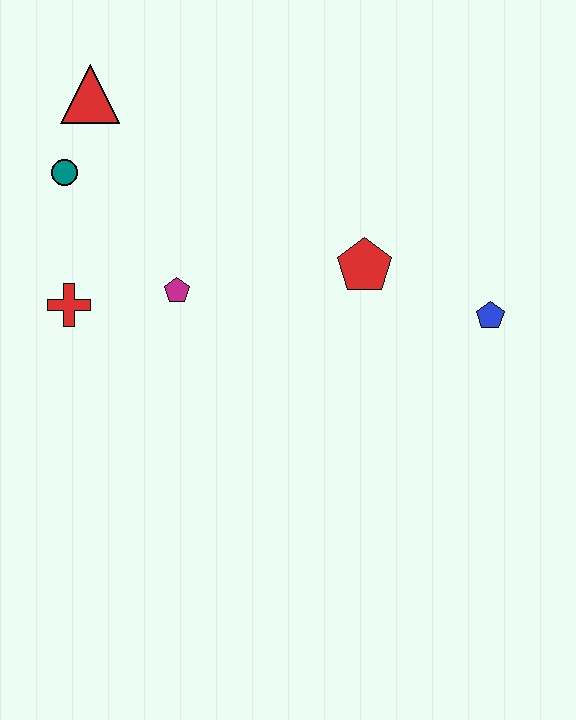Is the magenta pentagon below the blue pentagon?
No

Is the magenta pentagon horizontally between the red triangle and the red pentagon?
Yes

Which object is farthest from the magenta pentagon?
The blue pentagon is farthest from the magenta pentagon.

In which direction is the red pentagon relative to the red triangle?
The red pentagon is to the right of the red triangle.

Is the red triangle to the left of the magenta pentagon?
Yes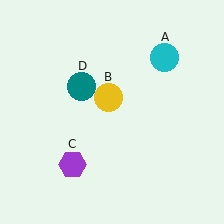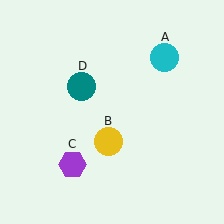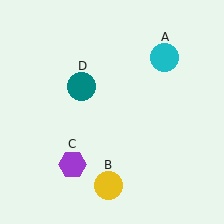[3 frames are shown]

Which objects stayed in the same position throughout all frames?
Cyan circle (object A) and purple hexagon (object C) and teal circle (object D) remained stationary.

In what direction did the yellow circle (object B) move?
The yellow circle (object B) moved down.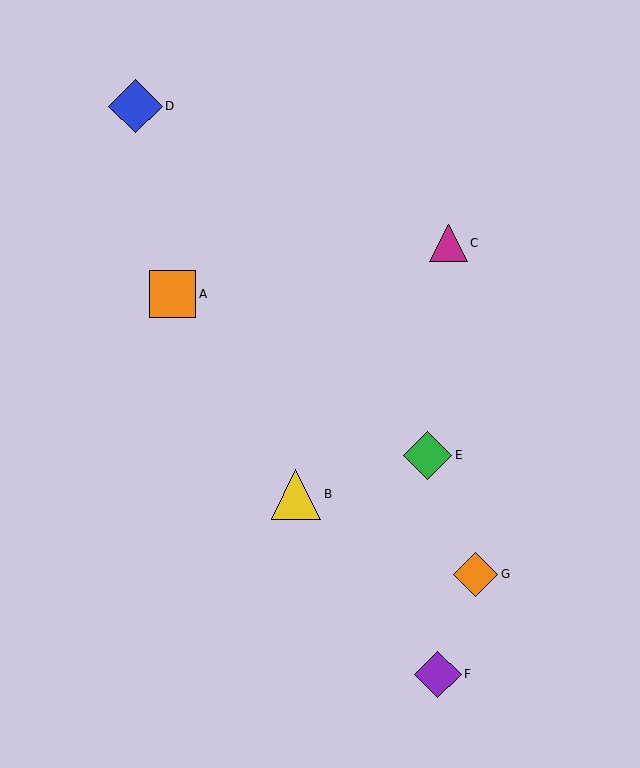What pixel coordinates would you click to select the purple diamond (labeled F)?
Click at (438, 674) to select the purple diamond F.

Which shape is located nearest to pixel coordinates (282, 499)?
The yellow triangle (labeled B) at (296, 494) is nearest to that location.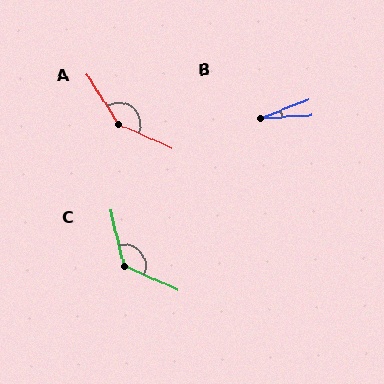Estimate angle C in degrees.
Approximately 128 degrees.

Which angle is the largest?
A, at approximately 145 degrees.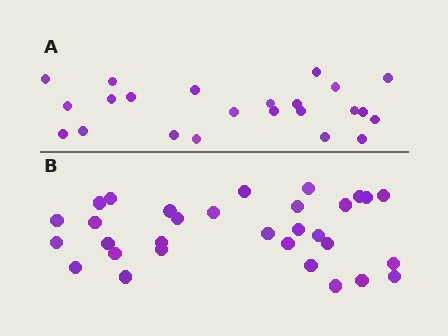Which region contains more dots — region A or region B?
Region B (the bottom region) has more dots.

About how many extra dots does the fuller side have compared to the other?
Region B has roughly 8 or so more dots than region A.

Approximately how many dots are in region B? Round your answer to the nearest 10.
About 30 dots. (The exact count is 31, which rounds to 30.)